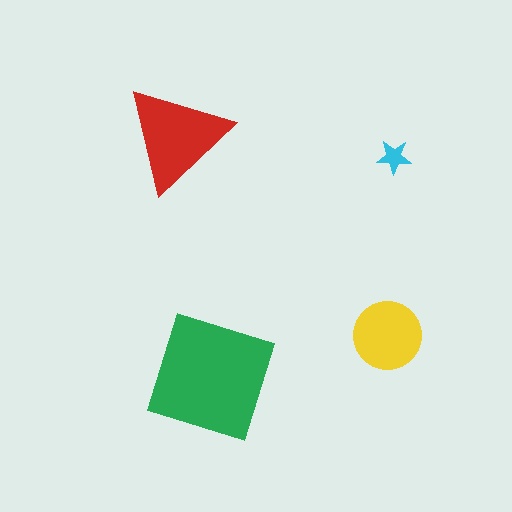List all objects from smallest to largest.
The cyan star, the yellow circle, the red triangle, the green square.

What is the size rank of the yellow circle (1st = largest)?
3rd.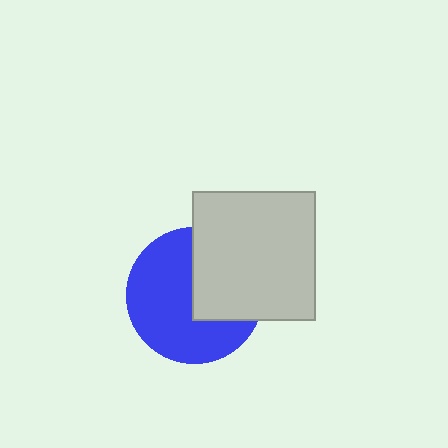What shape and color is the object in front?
The object in front is a light gray rectangle.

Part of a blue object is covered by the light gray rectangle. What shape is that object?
It is a circle.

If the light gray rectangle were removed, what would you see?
You would see the complete blue circle.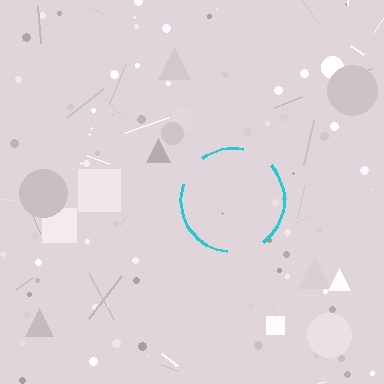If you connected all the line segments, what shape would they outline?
They would outline a circle.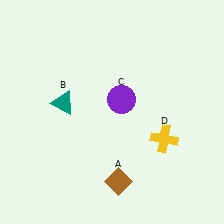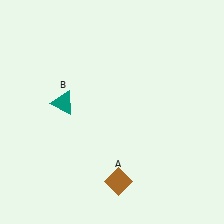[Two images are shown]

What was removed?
The yellow cross (D), the purple circle (C) were removed in Image 2.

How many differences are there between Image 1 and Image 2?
There are 2 differences between the two images.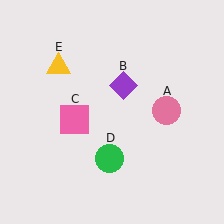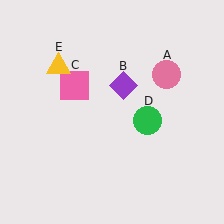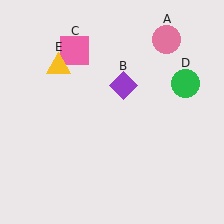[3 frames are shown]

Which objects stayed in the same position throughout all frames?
Purple diamond (object B) and yellow triangle (object E) remained stationary.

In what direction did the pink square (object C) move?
The pink square (object C) moved up.